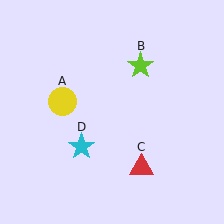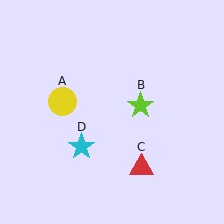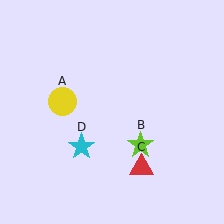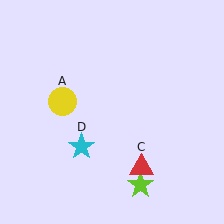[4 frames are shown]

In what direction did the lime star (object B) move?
The lime star (object B) moved down.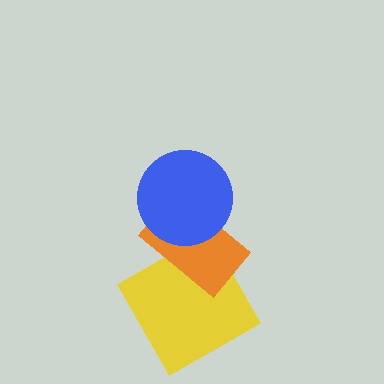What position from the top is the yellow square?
The yellow square is 3rd from the top.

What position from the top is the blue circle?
The blue circle is 1st from the top.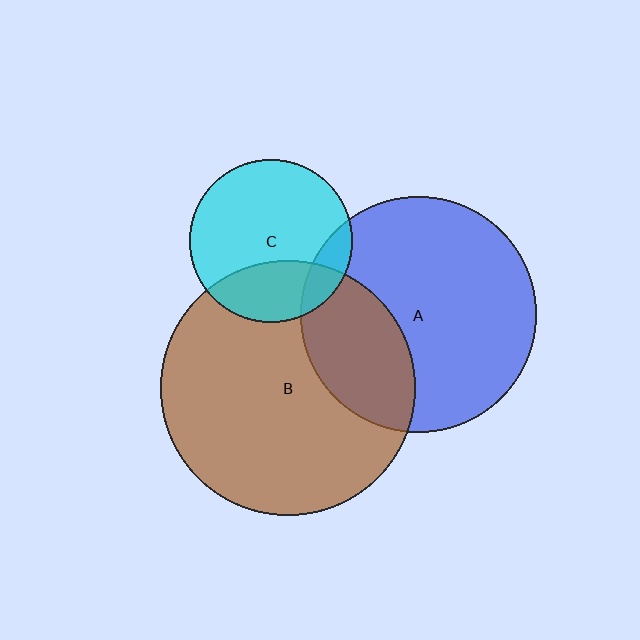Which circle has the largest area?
Circle B (brown).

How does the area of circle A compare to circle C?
Approximately 2.1 times.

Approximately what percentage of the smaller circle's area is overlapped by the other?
Approximately 30%.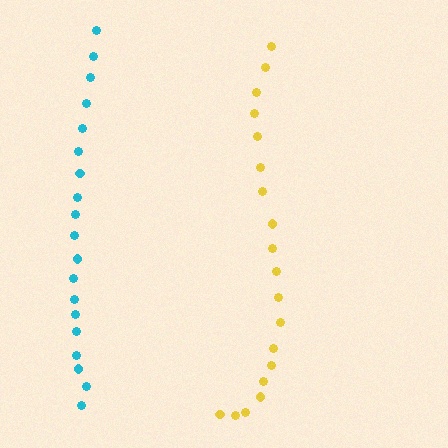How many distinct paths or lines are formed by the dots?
There are 2 distinct paths.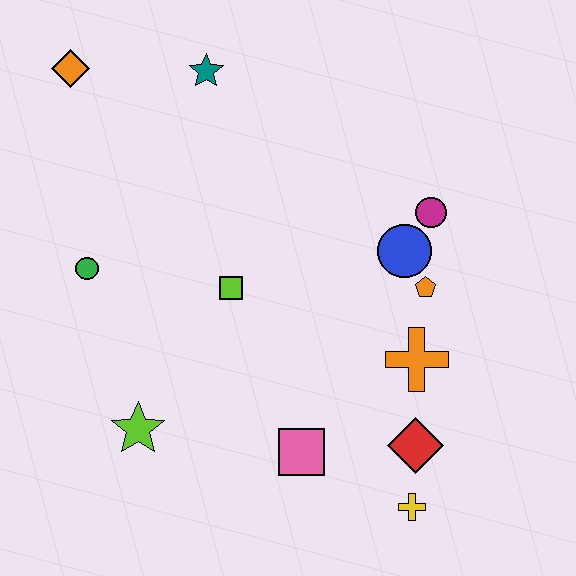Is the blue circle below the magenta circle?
Yes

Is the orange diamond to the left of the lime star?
Yes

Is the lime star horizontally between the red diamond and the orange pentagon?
No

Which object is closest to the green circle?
The lime square is closest to the green circle.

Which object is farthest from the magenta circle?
The orange diamond is farthest from the magenta circle.